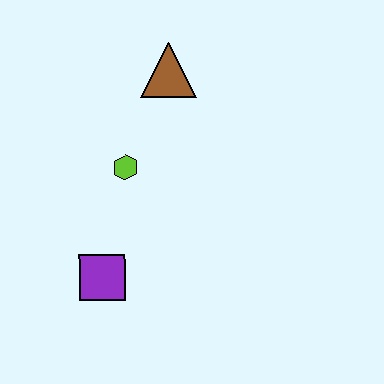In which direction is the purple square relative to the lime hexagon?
The purple square is below the lime hexagon.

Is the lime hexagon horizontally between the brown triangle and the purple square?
Yes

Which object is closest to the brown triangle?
The lime hexagon is closest to the brown triangle.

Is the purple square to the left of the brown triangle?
Yes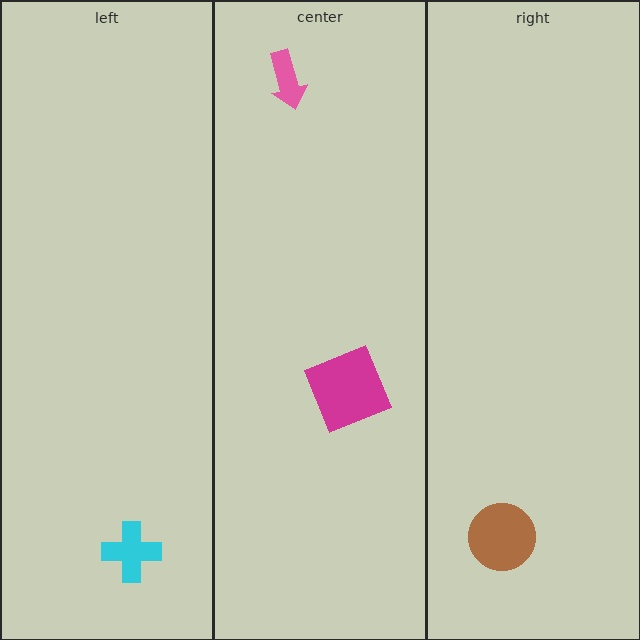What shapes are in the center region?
The pink arrow, the magenta square.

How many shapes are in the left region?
1.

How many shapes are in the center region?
2.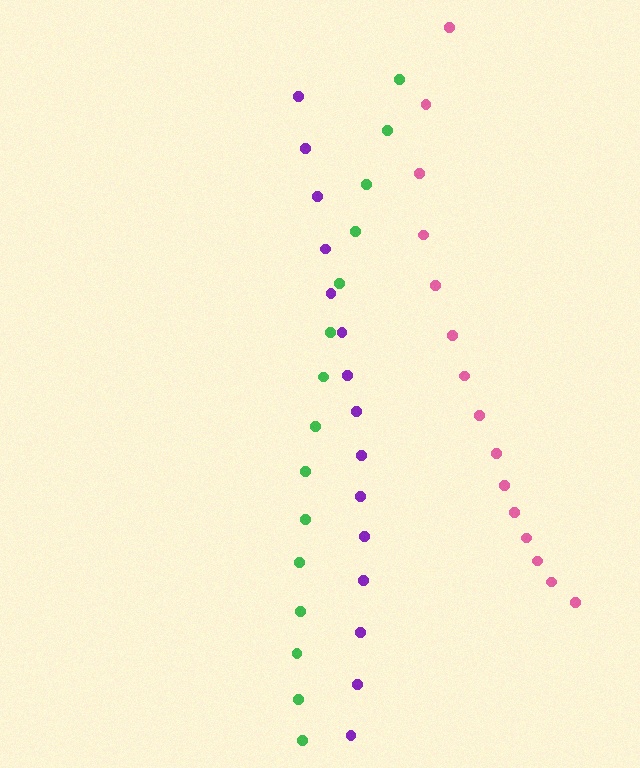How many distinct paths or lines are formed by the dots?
There are 3 distinct paths.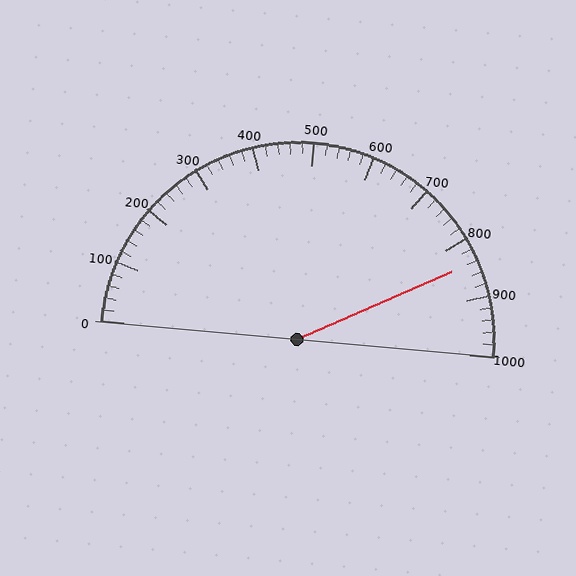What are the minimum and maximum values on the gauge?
The gauge ranges from 0 to 1000.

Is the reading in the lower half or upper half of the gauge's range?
The reading is in the upper half of the range (0 to 1000).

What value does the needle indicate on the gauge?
The needle indicates approximately 840.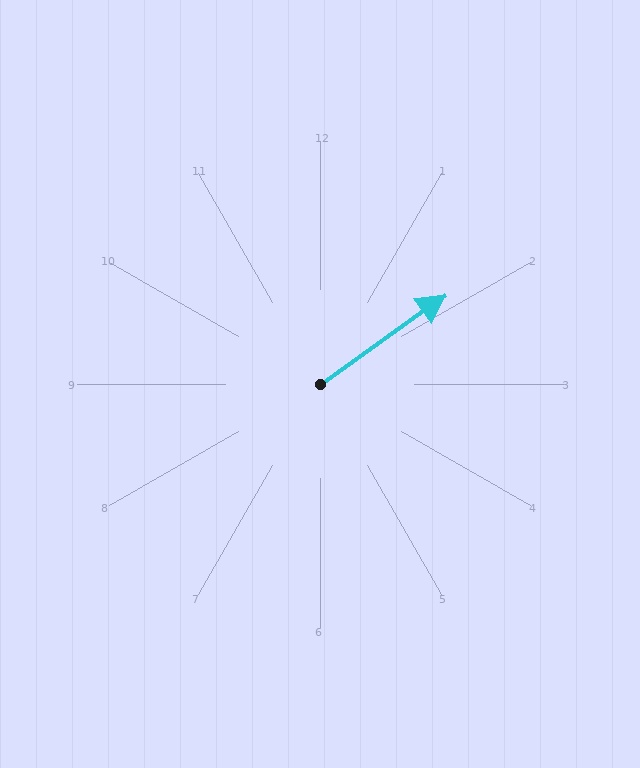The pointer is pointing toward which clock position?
Roughly 2 o'clock.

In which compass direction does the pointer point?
Northeast.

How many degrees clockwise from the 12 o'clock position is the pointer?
Approximately 55 degrees.